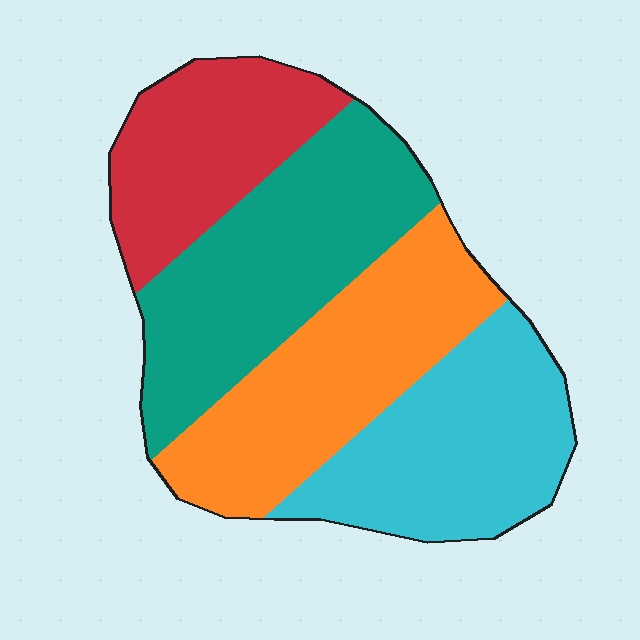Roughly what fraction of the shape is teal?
Teal takes up between a quarter and a half of the shape.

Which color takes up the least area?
Red, at roughly 20%.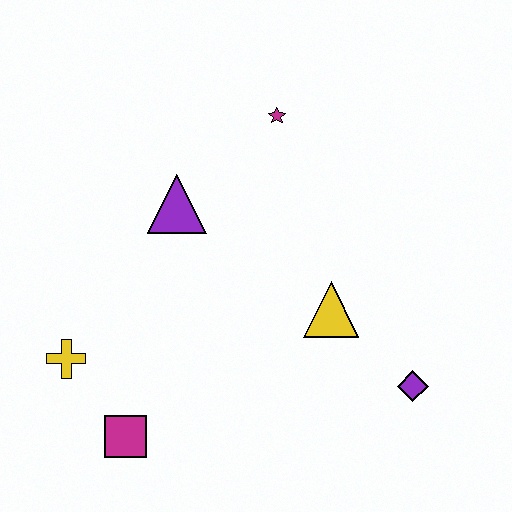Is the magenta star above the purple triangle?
Yes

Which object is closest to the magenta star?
The purple triangle is closest to the magenta star.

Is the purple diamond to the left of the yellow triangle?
No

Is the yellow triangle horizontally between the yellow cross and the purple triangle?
No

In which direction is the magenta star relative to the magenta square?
The magenta star is above the magenta square.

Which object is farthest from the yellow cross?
The purple diamond is farthest from the yellow cross.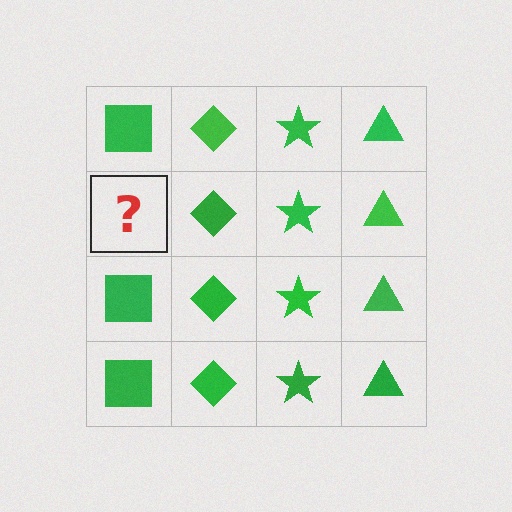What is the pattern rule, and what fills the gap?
The rule is that each column has a consistent shape. The gap should be filled with a green square.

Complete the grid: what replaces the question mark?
The question mark should be replaced with a green square.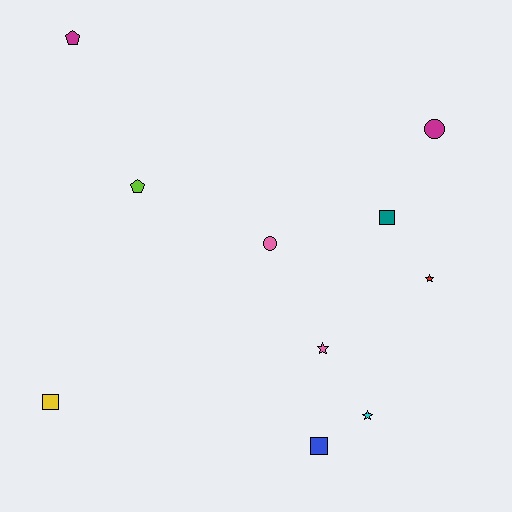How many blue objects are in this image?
There is 1 blue object.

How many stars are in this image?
There are 3 stars.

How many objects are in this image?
There are 10 objects.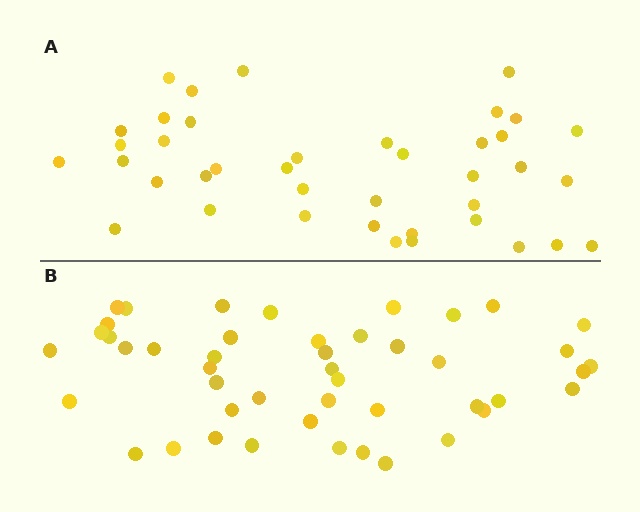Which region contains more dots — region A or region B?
Region B (the bottom region) has more dots.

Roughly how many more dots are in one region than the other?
Region B has about 6 more dots than region A.